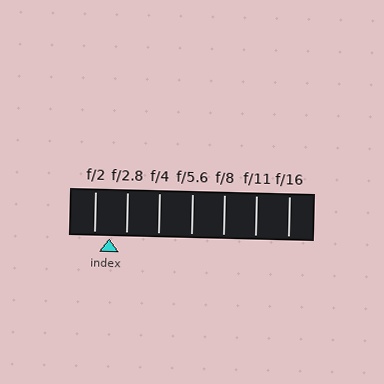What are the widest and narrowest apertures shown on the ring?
The widest aperture shown is f/2 and the narrowest is f/16.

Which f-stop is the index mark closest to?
The index mark is closest to f/2.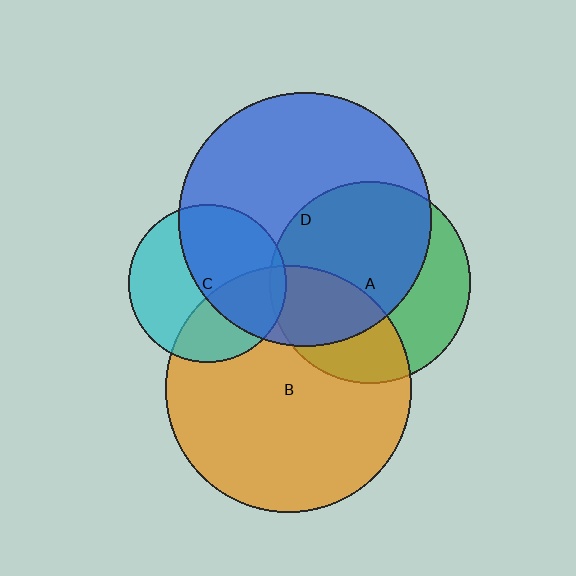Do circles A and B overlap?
Yes.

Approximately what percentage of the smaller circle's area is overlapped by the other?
Approximately 35%.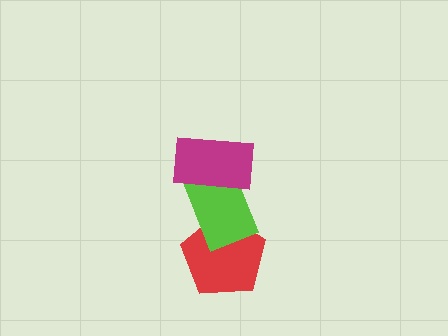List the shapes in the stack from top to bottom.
From top to bottom: the magenta rectangle, the lime rectangle, the red pentagon.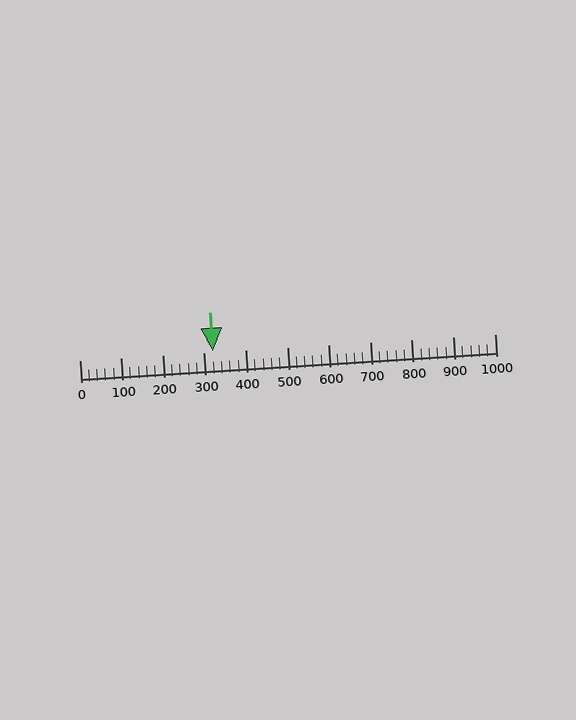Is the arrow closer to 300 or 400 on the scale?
The arrow is closer to 300.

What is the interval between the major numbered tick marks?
The major tick marks are spaced 100 units apart.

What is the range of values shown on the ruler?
The ruler shows values from 0 to 1000.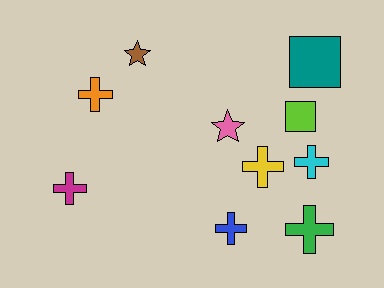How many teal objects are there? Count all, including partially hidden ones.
There is 1 teal object.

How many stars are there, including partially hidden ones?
There are 2 stars.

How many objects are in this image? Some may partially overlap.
There are 10 objects.